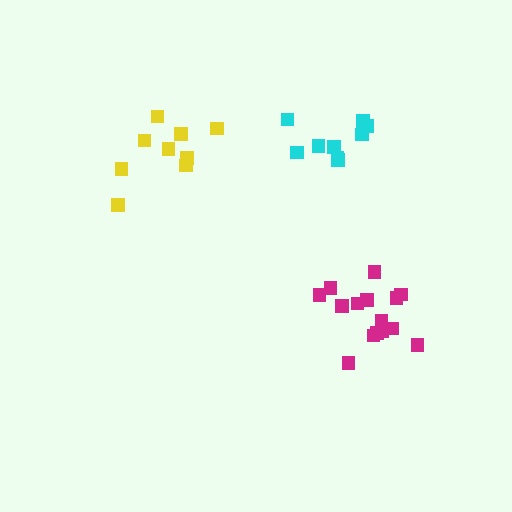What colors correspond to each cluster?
The clusters are colored: yellow, magenta, cyan.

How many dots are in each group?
Group 1: 9 dots, Group 2: 15 dots, Group 3: 9 dots (33 total).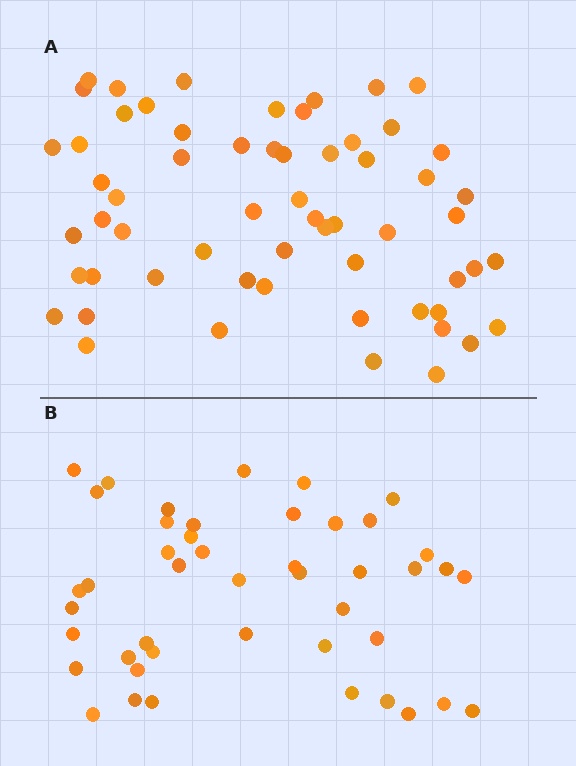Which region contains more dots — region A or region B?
Region A (the top region) has more dots.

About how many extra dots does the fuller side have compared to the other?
Region A has approximately 15 more dots than region B.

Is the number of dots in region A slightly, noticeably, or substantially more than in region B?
Region A has noticeably more, but not dramatically so. The ratio is roughly 1.3 to 1.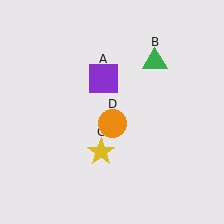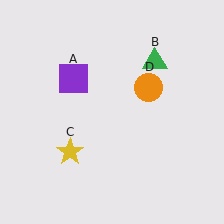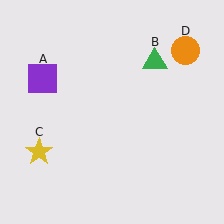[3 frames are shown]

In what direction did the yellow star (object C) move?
The yellow star (object C) moved left.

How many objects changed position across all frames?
3 objects changed position: purple square (object A), yellow star (object C), orange circle (object D).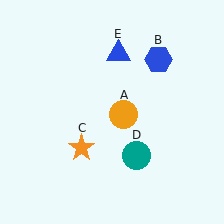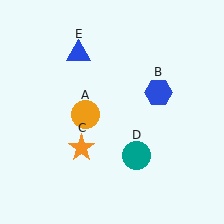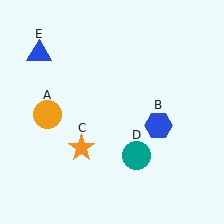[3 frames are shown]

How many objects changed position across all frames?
3 objects changed position: orange circle (object A), blue hexagon (object B), blue triangle (object E).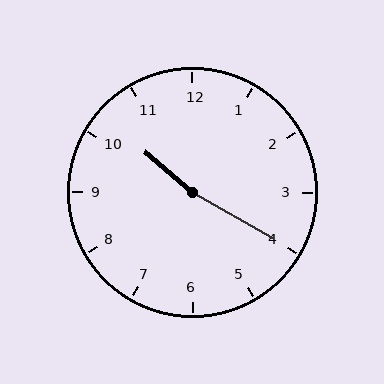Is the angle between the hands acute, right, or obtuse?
It is obtuse.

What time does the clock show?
10:20.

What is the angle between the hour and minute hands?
Approximately 170 degrees.